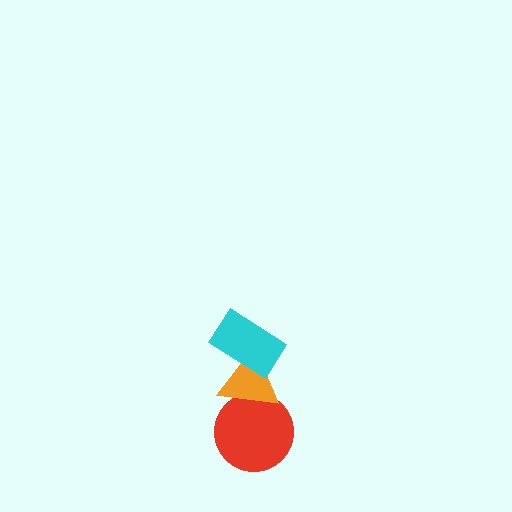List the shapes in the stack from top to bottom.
From top to bottom: the cyan rectangle, the orange triangle, the red circle.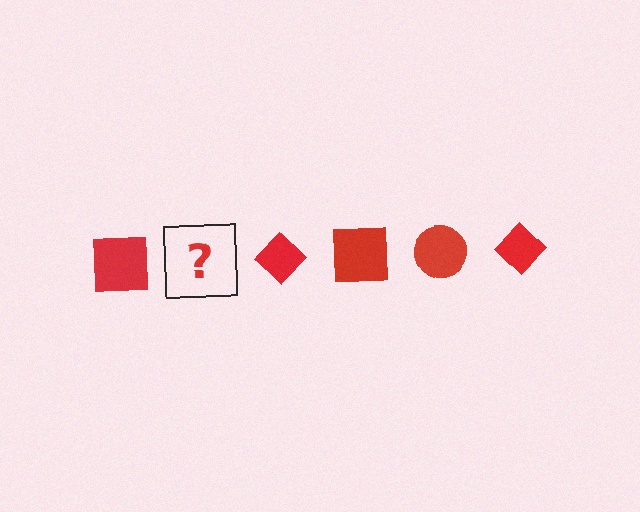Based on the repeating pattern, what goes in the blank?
The blank should be a red circle.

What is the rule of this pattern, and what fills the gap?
The rule is that the pattern cycles through square, circle, diamond shapes in red. The gap should be filled with a red circle.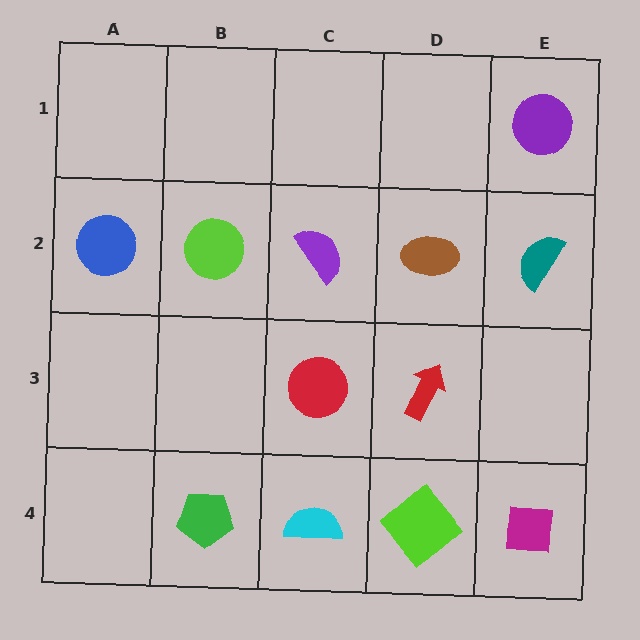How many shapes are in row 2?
5 shapes.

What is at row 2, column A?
A blue circle.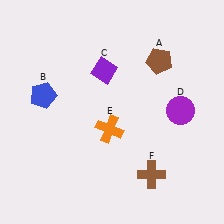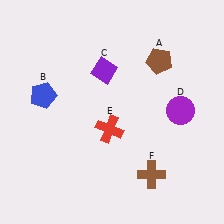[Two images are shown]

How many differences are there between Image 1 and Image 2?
There is 1 difference between the two images.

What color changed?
The cross (E) changed from orange in Image 1 to red in Image 2.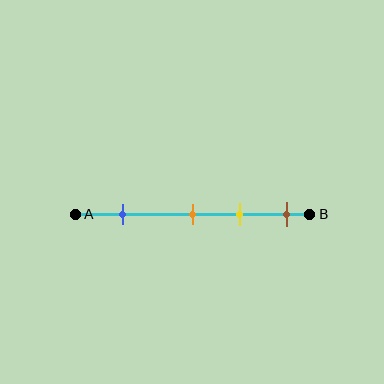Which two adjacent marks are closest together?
The orange and yellow marks are the closest adjacent pair.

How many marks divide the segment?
There are 4 marks dividing the segment.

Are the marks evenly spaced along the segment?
No, the marks are not evenly spaced.